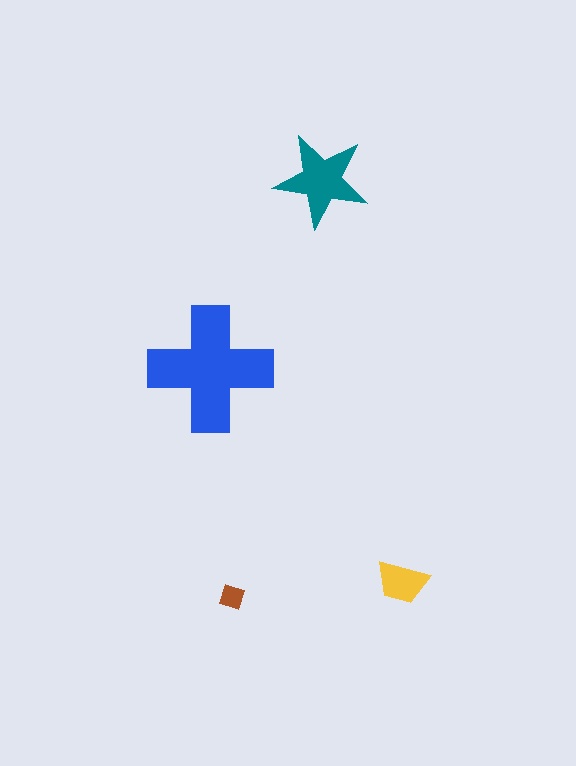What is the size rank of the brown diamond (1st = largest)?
4th.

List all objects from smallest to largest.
The brown diamond, the yellow trapezoid, the teal star, the blue cross.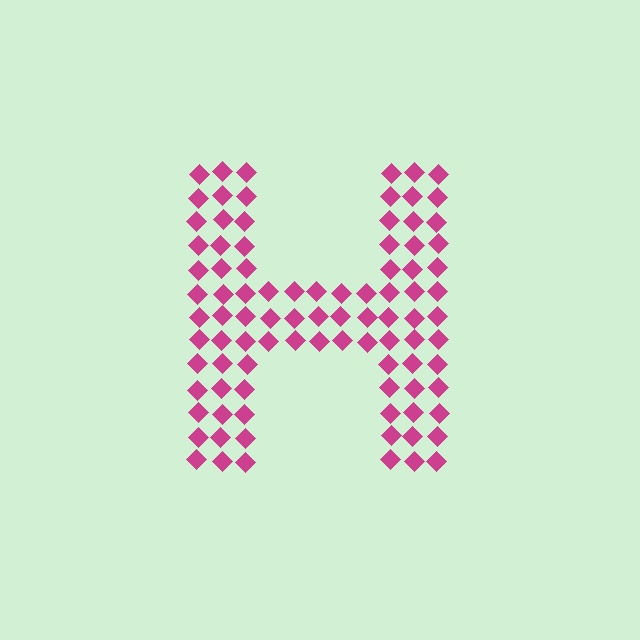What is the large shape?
The large shape is the letter H.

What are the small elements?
The small elements are diamonds.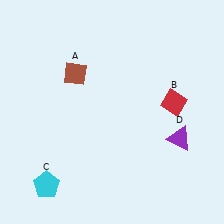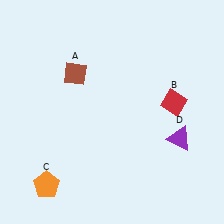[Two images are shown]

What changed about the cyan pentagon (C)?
In Image 1, C is cyan. In Image 2, it changed to orange.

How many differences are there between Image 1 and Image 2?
There is 1 difference between the two images.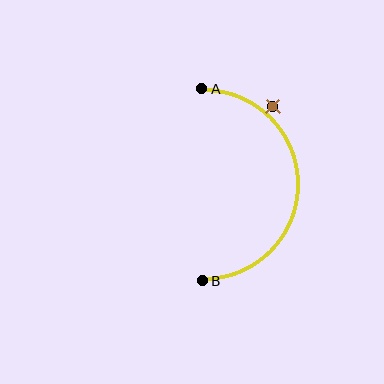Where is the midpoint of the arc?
The arc midpoint is the point on the curve farthest from the straight line joining A and B. It sits to the right of that line.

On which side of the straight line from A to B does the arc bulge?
The arc bulges to the right of the straight line connecting A and B.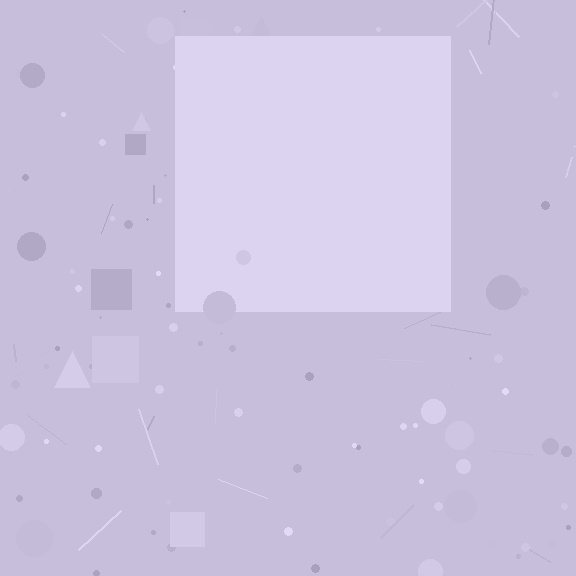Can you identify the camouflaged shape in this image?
The camouflaged shape is a square.